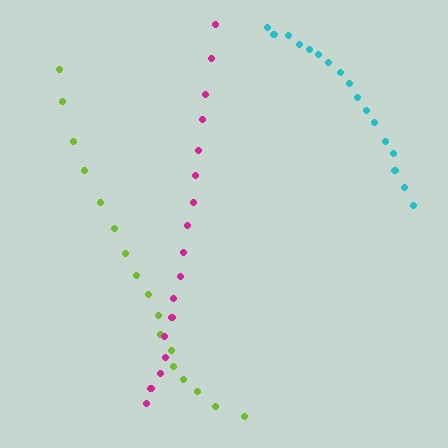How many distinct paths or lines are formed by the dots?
There are 3 distinct paths.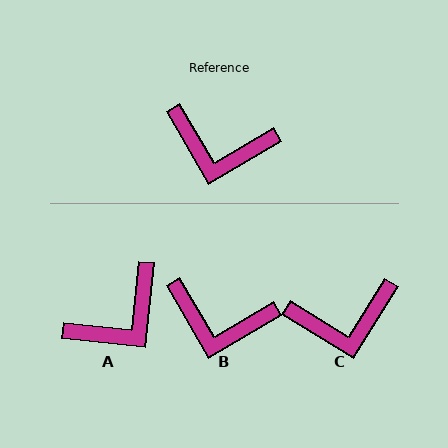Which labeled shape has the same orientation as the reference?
B.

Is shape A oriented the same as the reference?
No, it is off by about 54 degrees.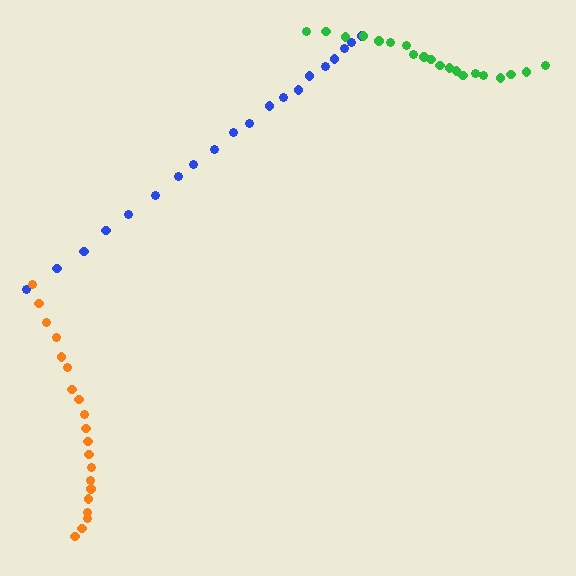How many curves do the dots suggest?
There are 3 distinct paths.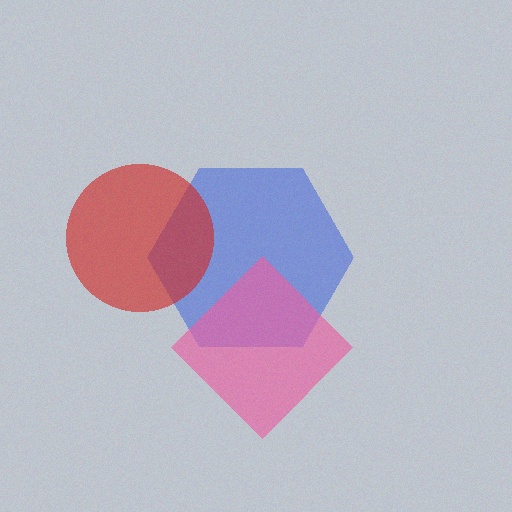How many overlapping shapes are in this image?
There are 3 overlapping shapes in the image.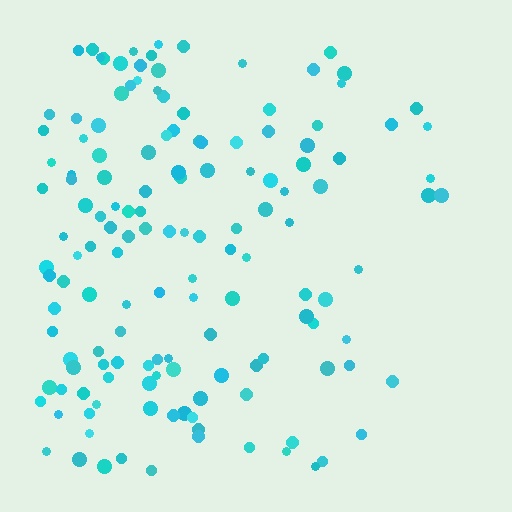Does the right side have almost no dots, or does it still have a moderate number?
Still a moderate number, just noticeably fewer than the left.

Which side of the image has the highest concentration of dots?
The left.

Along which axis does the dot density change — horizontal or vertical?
Horizontal.